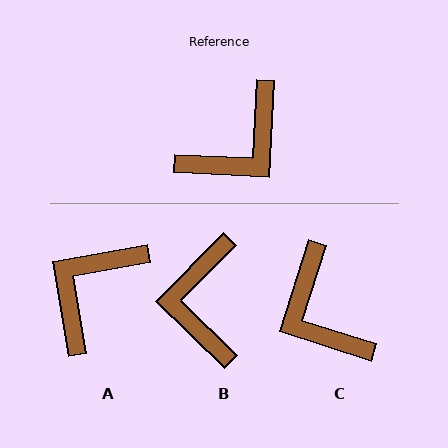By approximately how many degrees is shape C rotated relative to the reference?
Approximately 105 degrees clockwise.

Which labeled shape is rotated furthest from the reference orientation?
A, about 168 degrees away.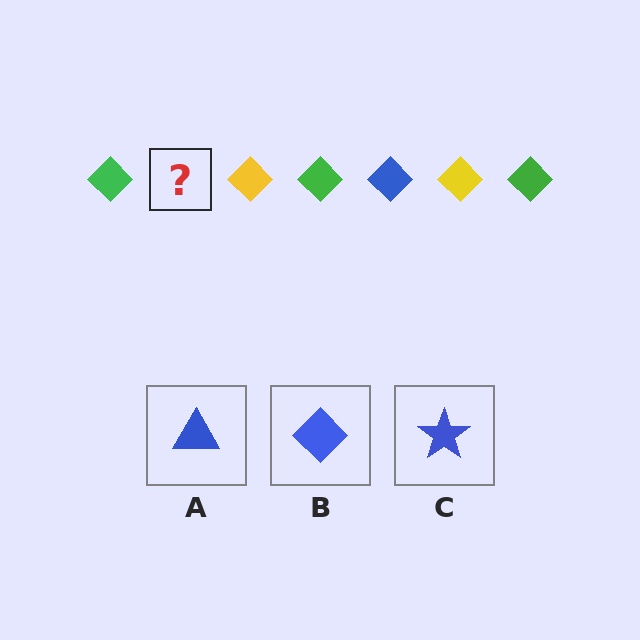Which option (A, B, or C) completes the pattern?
B.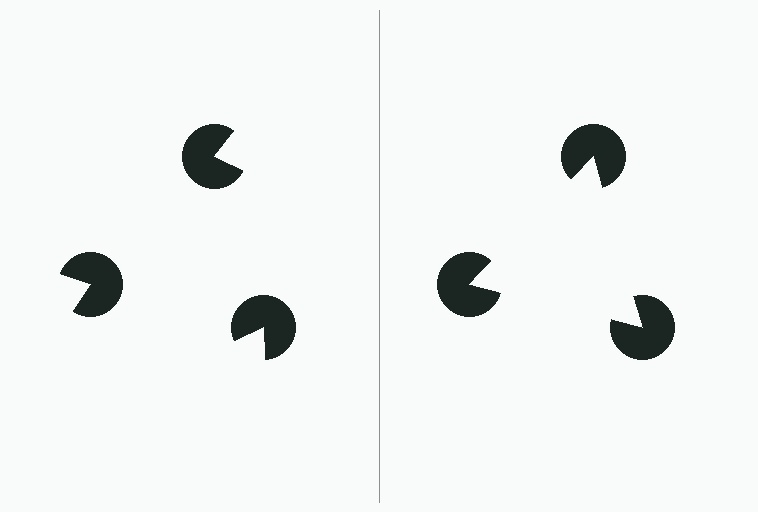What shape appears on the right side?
An illusory triangle.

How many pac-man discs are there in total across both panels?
6 — 3 on each side.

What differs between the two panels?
The pac-man discs are positioned identically on both sides; only the wedge orientations differ. On the right they align to a triangle; on the left they are misaligned.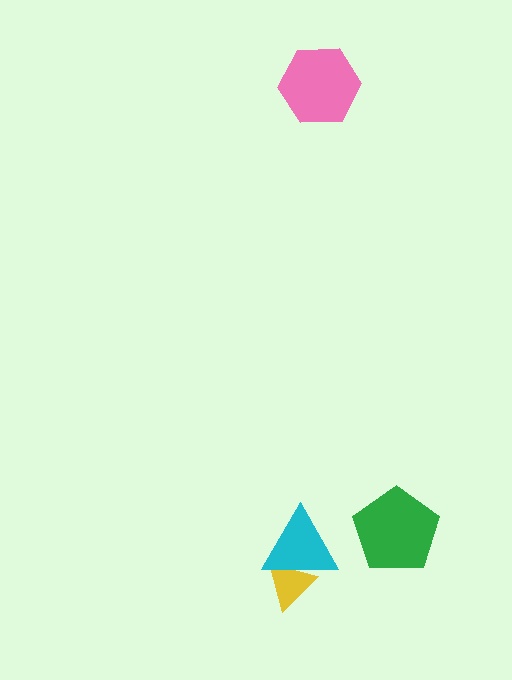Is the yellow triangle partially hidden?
Yes, it is partially covered by another shape.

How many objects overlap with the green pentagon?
0 objects overlap with the green pentagon.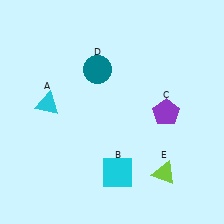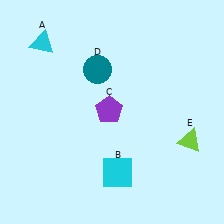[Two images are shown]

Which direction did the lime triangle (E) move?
The lime triangle (E) moved up.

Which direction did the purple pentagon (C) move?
The purple pentagon (C) moved left.